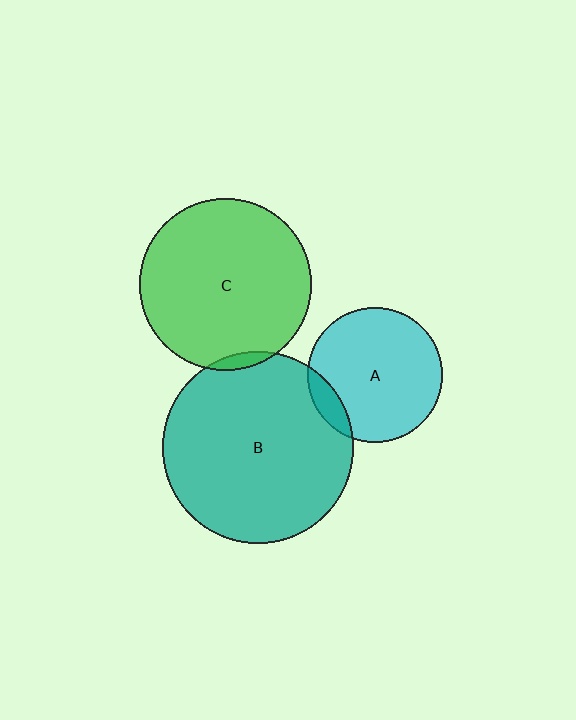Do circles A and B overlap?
Yes.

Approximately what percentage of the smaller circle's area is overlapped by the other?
Approximately 10%.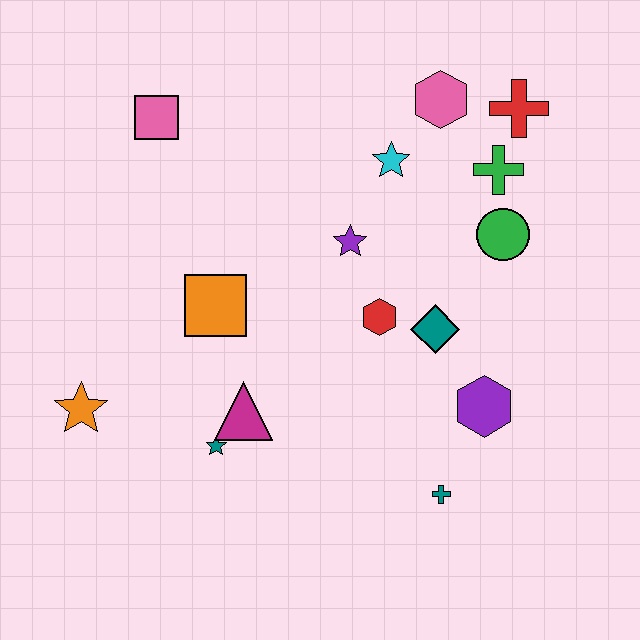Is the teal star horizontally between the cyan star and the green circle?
No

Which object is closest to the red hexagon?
The teal diamond is closest to the red hexagon.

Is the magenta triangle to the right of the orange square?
Yes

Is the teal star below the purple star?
Yes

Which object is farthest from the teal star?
The red cross is farthest from the teal star.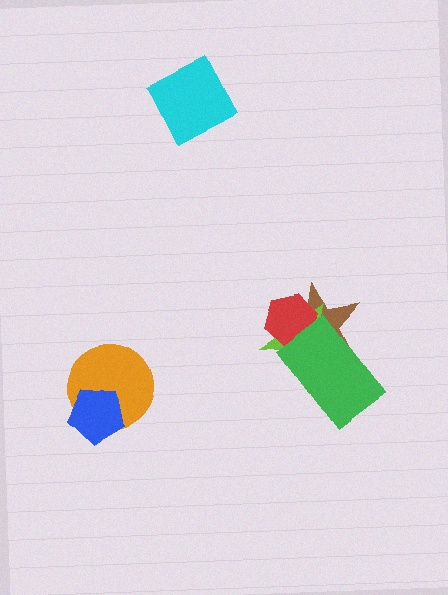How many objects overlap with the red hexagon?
3 objects overlap with the red hexagon.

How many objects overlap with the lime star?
3 objects overlap with the lime star.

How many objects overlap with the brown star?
3 objects overlap with the brown star.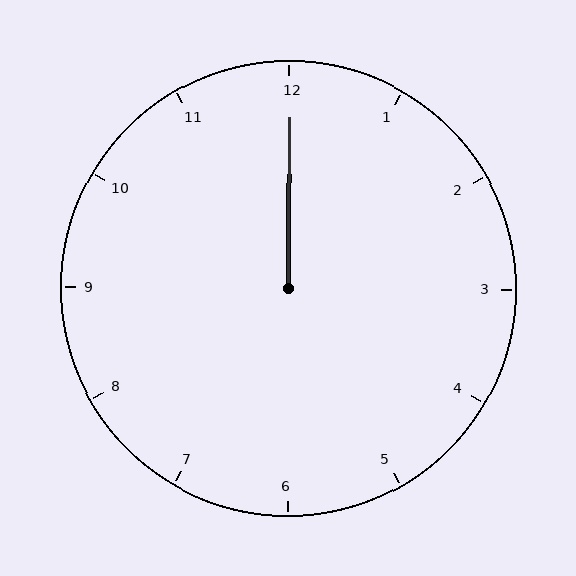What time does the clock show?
12:00.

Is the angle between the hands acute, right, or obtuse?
It is acute.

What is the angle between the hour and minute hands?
Approximately 0 degrees.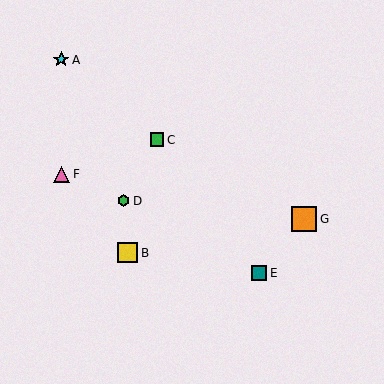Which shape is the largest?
The orange square (labeled G) is the largest.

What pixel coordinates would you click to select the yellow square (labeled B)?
Click at (128, 253) to select the yellow square B.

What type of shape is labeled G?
Shape G is an orange square.